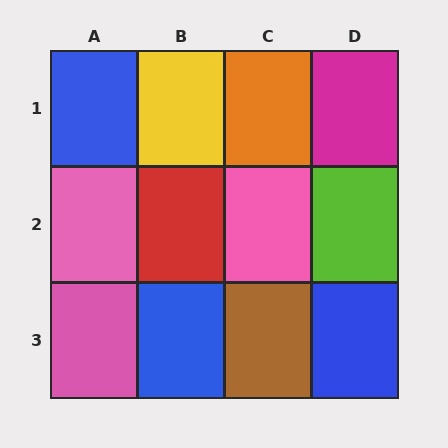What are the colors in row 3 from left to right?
Pink, blue, brown, blue.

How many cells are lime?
1 cell is lime.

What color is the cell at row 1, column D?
Magenta.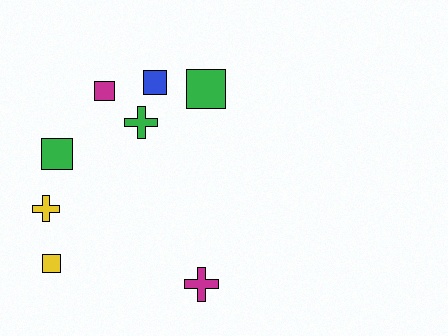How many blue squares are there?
There is 1 blue square.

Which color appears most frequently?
Green, with 3 objects.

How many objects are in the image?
There are 8 objects.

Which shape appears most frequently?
Square, with 5 objects.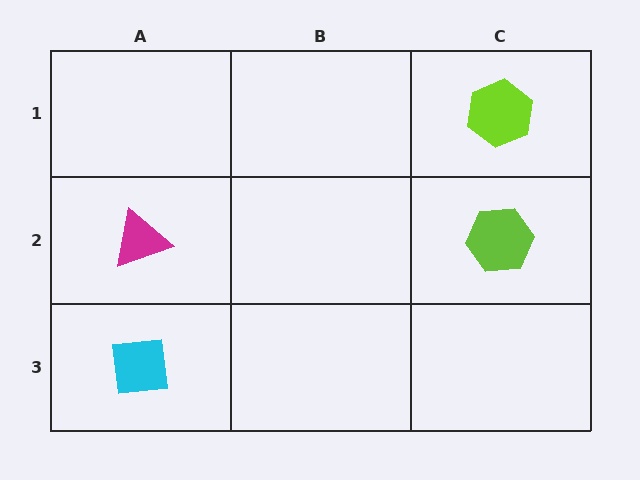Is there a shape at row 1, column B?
No, that cell is empty.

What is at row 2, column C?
A lime hexagon.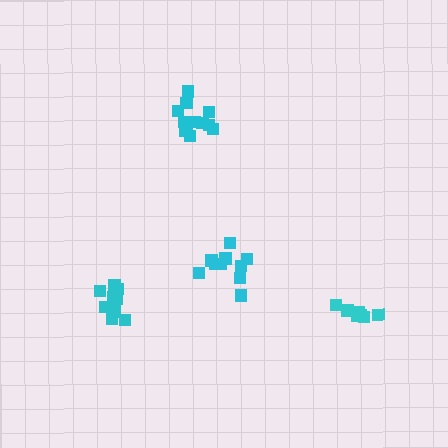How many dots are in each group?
Group 1: 7 dots, Group 2: 10 dots, Group 3: 12 dots, Group 4: 9 dots (38 total).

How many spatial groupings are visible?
There are 4 spatial groupings.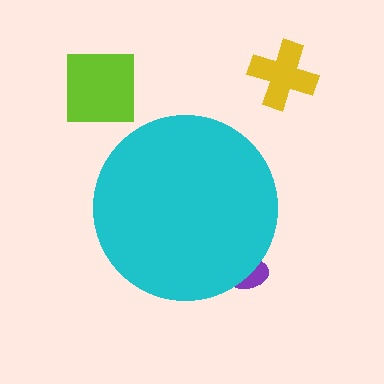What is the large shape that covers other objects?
A cyan circle.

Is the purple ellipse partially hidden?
Yes, the purple ellipse is partially hidden behind the cyan circle.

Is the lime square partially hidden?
No, the lime square is fully visible.